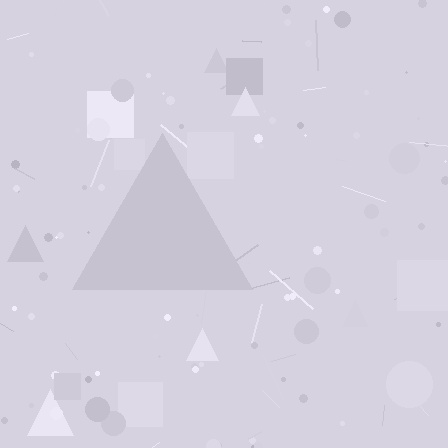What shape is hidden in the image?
A triangle is hidden in the image.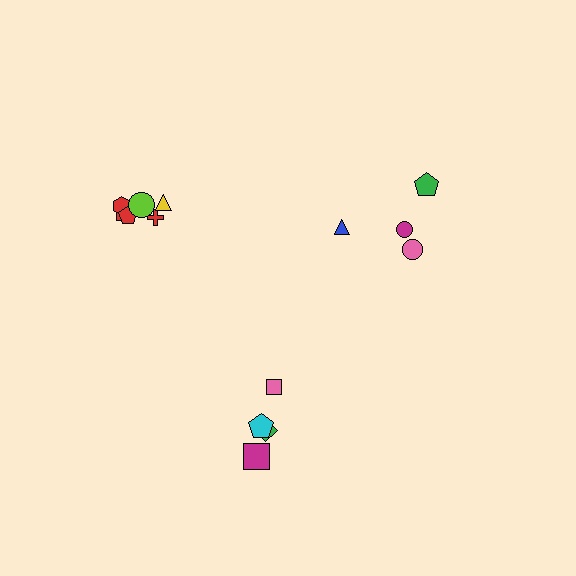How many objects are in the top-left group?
There are 6 objects.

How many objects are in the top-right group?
There are 4 objects.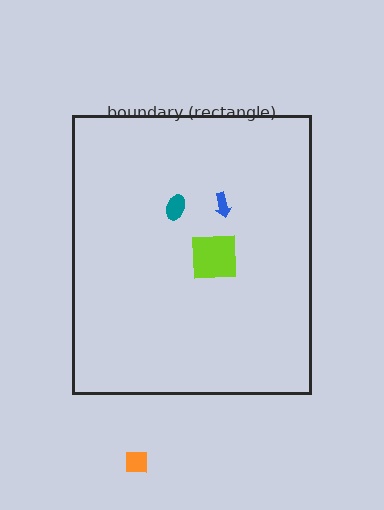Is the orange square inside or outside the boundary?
Outside.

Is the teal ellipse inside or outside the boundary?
Inside.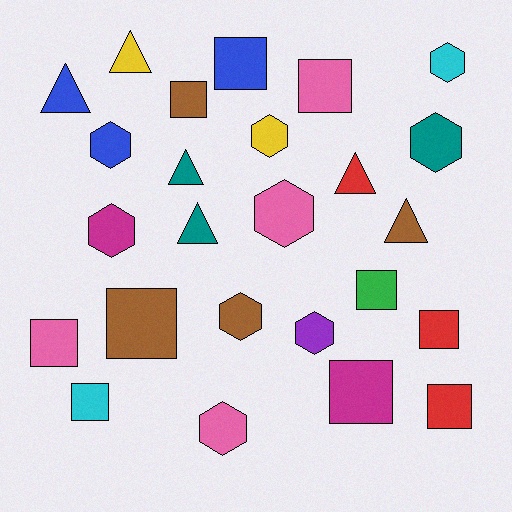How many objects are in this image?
There are 25 objects.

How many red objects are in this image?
There are 3 red objects.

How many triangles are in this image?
There are 6 triangles.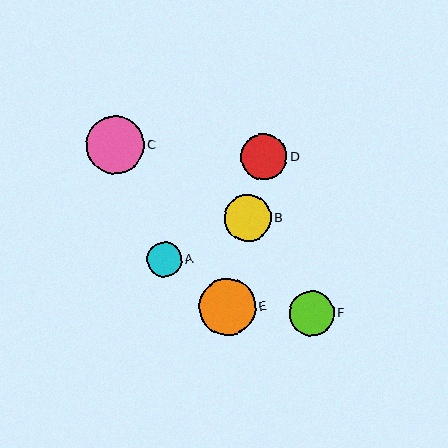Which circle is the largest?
Circle C is the largest with a size of approximately 57 pixels.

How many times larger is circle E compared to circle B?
Circle E is approximately 1.2 times the size of circle B.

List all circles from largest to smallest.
From largest to smallest: C, E, B, D, F, A.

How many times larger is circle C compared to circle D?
Circle C is approximately 1.2 times the size of circle D.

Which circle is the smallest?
Circle A is the smallest with a size of approximately 35 pixels.